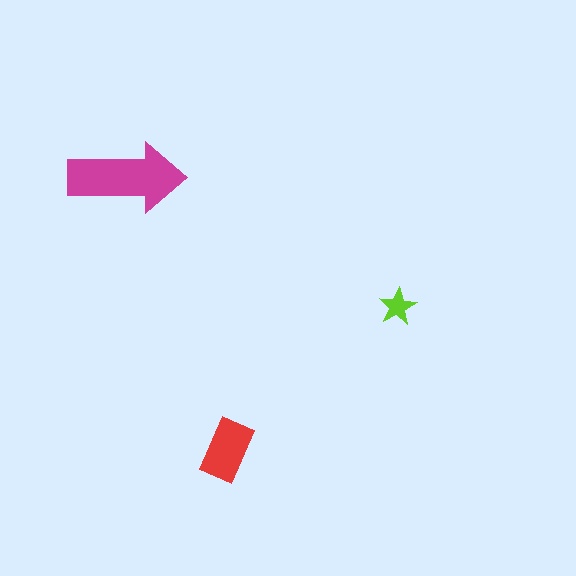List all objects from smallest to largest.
The lime star, the red rectangle, the magenta arrow.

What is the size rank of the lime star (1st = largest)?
3rd.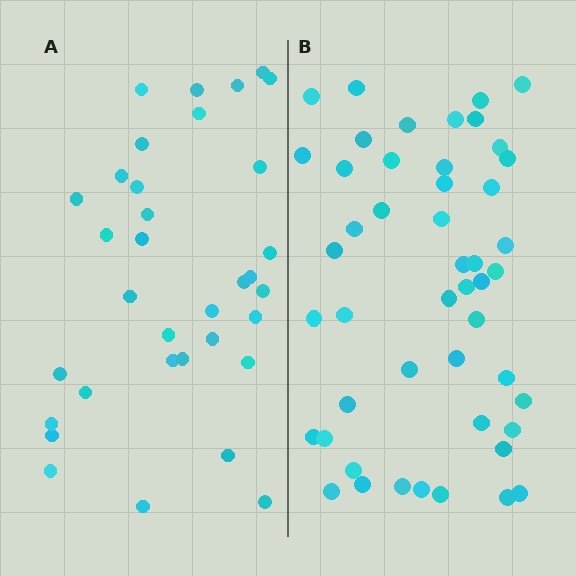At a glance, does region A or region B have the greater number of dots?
Region B (the right region) has more dots.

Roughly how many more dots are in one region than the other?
Region B has approximately 15 more dots than region A.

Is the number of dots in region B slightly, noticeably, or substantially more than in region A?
Region B has noticeably more, but not dramatically so. The ratio is roughly 1.4 to 1.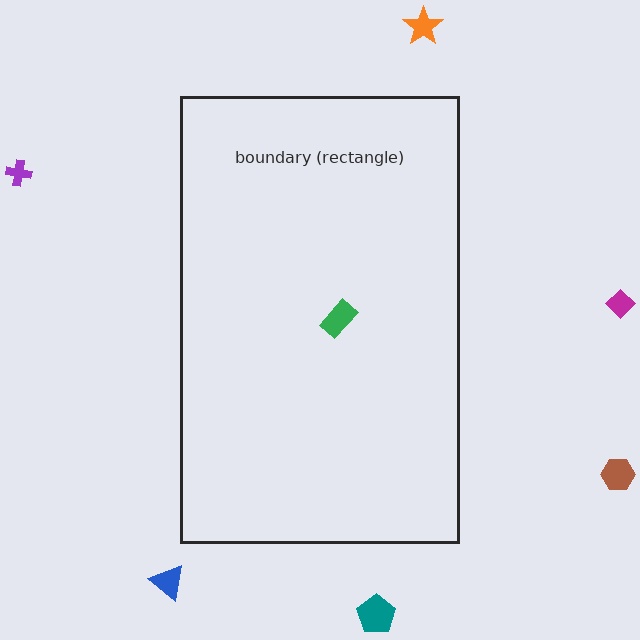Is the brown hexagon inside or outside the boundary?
Outside.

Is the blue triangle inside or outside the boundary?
Outside.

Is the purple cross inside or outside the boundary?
Outside.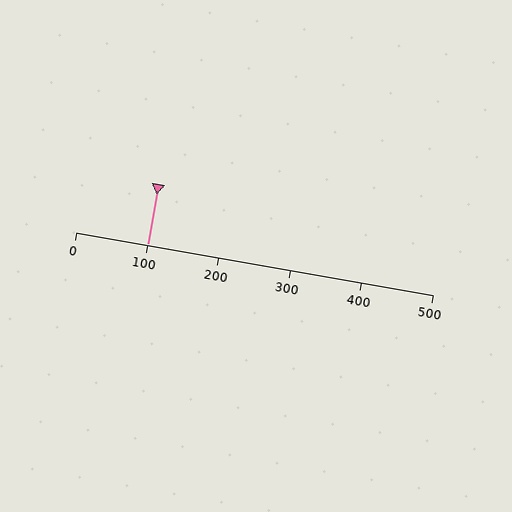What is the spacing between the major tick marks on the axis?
The major ticks are spaced 100 apart.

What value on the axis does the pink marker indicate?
The marker indicates approximately 100.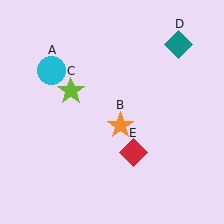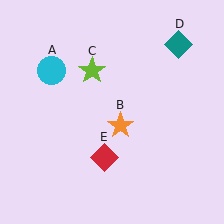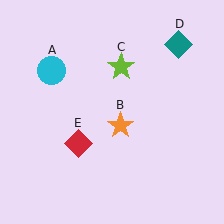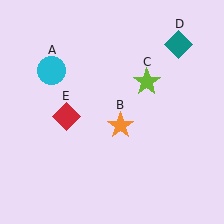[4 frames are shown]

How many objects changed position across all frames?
2 objects changed position: lime star (object C), red diamond (object E).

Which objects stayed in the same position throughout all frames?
Cyan circle (object A) and orange star (object B) and teal diamond (object D) remained stationary.